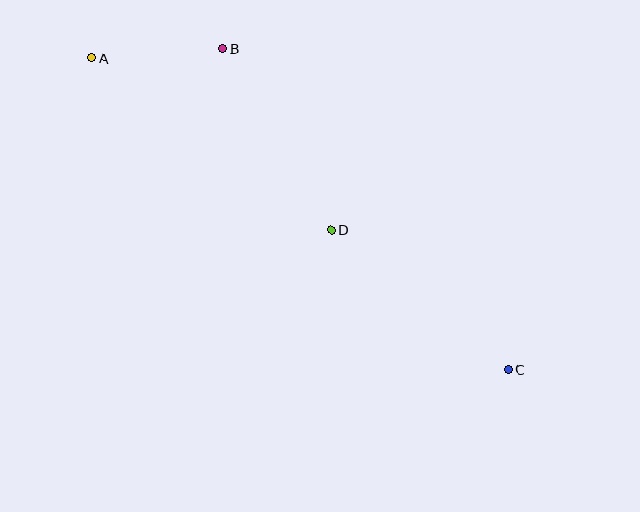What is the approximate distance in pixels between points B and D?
The distance between B and D is approximately 211 pixels.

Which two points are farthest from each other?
Points A and C are farthest from each other.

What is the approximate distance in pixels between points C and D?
The distance between C and D is approximately 225 pixels.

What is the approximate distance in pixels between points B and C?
The distance between B and C is approximately 429 pixels.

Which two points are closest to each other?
Points A and B are closest to each other.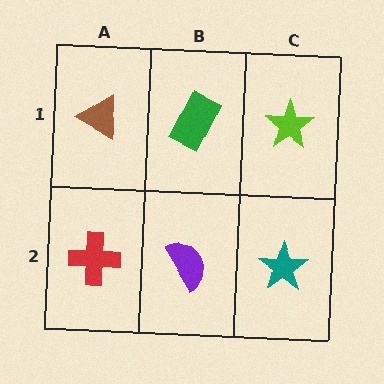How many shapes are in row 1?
3 shapes.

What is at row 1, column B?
A green rectangle.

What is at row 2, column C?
A teal star.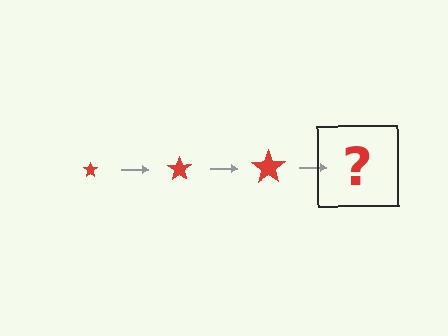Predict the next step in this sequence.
The next step is a red star, larger than the previous one.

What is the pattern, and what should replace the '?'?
The pattern is that the star gets progressively larger each step. The '?' should be a red star, larger than the previous one.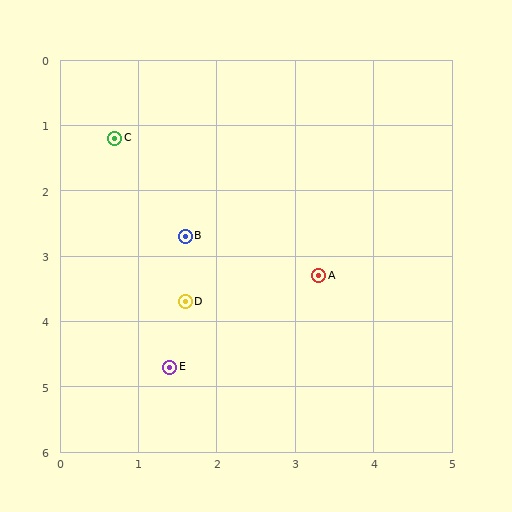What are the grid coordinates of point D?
Point D is at approximately (1.6, 3.7).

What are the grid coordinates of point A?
Point A is at approximately (3.3, 3.3).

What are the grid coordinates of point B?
Point B is at approximately (1.6, 2.7).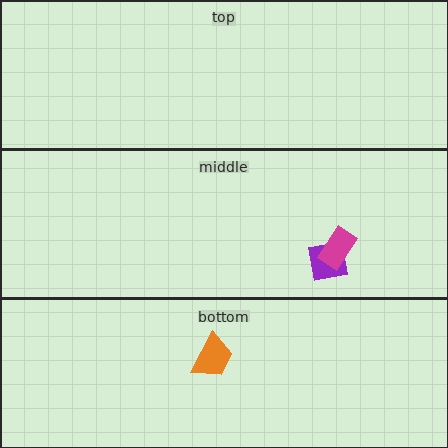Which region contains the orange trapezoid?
The bottom region.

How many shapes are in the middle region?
2.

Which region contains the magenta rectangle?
The middle region.